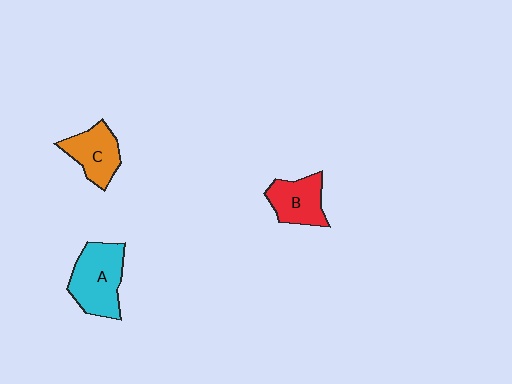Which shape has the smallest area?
Shape B (red).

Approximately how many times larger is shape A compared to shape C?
Approximately 1.4 times.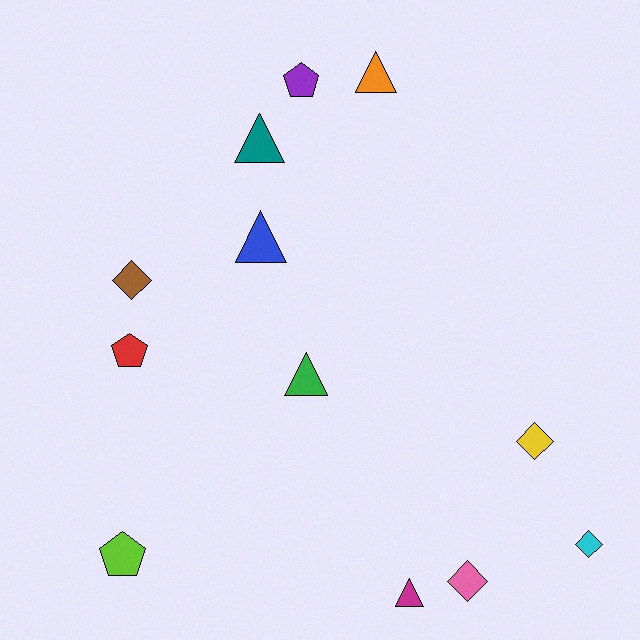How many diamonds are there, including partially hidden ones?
There are 4 diamonds.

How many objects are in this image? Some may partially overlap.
There are 12 objects.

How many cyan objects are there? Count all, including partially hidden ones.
There is 1 cyan object.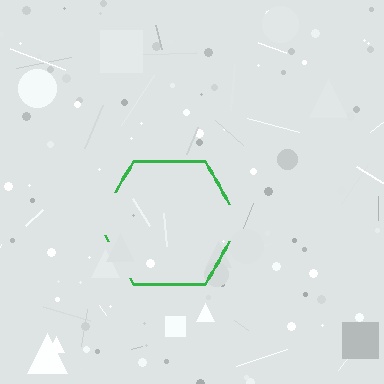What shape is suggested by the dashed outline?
The dashed outline suggests a hexagon.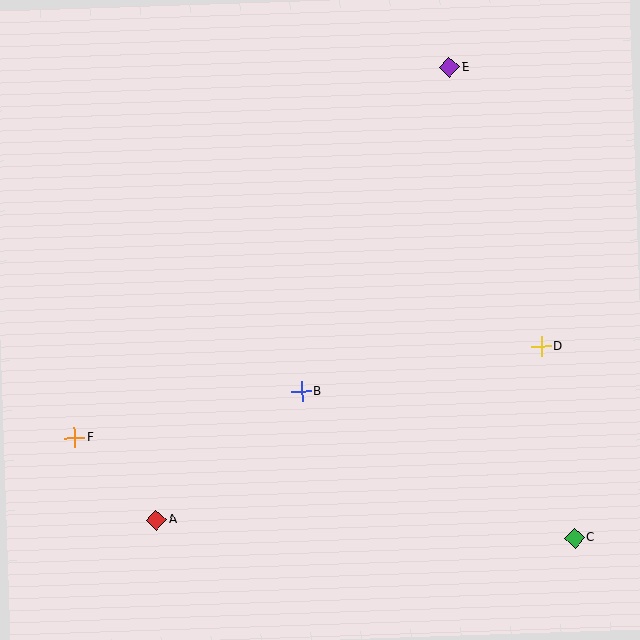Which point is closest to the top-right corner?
Point E is closest to the top-right corner.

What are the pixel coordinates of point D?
Point D is at (541, 346).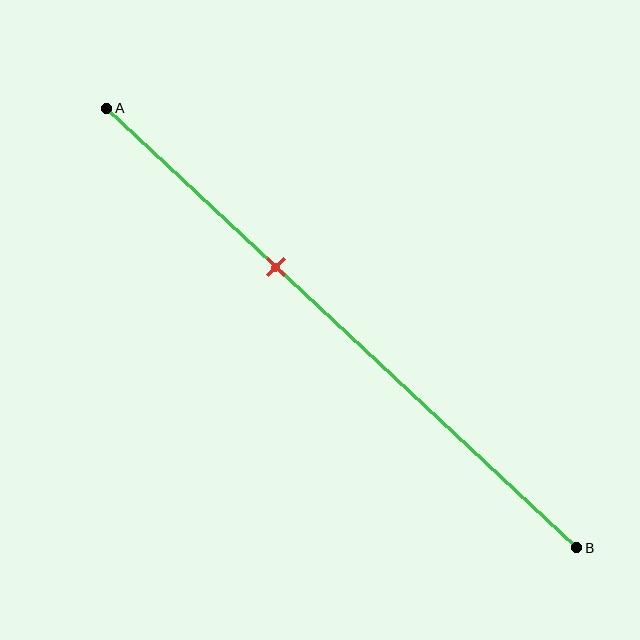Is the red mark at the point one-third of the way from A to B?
Yes, the mark is approximately at the one-third point.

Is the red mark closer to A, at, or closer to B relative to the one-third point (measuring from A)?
The red mark is approximately at the one-third point of segment AB.